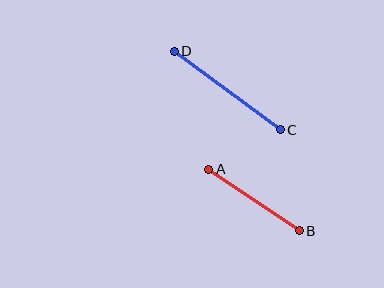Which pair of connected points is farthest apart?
Points C and D are farthest apart.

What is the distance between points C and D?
The distance is approximately 132 pixels.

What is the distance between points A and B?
The distance is approximately 110 pixels.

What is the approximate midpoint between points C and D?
The midpoint is at approximately (227, 90) pixels.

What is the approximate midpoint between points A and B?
The midpoint is at approximately (254, 200) pixels.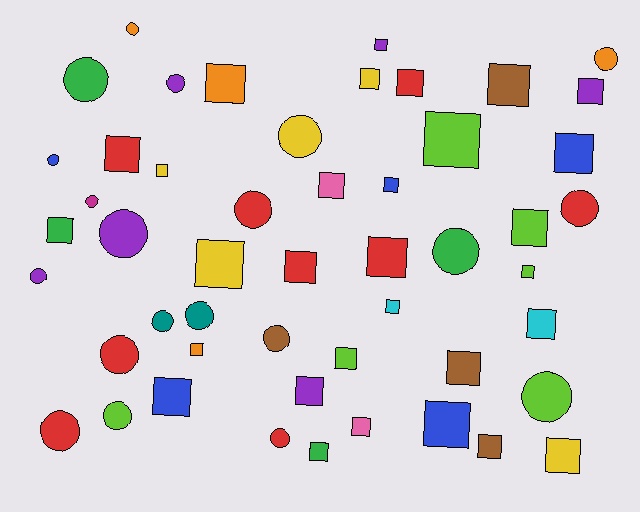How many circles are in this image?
There are 20 circles.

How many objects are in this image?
There are 50 objects.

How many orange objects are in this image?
There are 4 orange objects.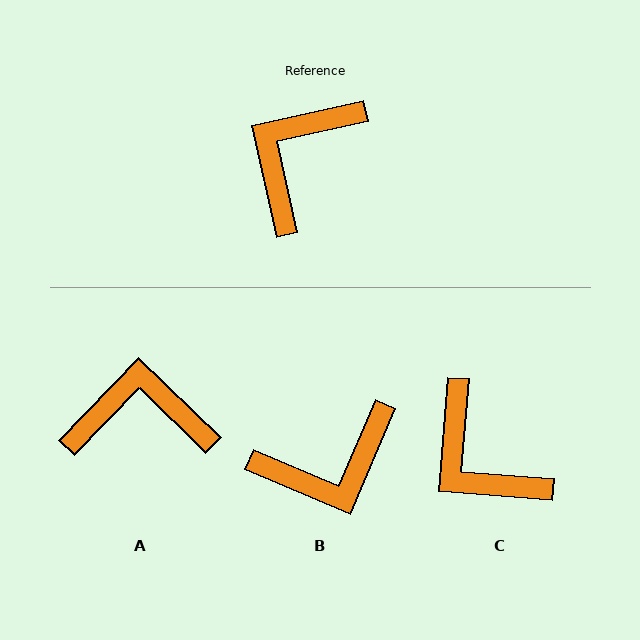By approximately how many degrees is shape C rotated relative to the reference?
Approximately 73 degrees counter-clockwise.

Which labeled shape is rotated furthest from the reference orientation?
B, about 144 degrees away.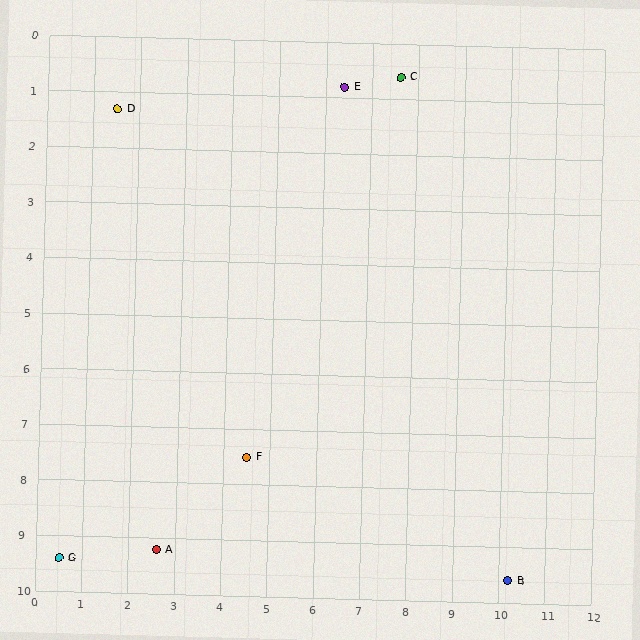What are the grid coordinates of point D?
Point D is at approximately (1.5, 1.3).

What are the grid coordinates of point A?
Point A is at approximately (2.6, 9.2).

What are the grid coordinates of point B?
Point B is at approximately (10.2, 9.6).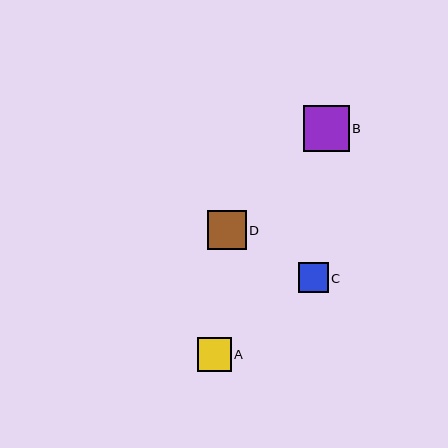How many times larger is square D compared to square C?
Square D is approximately 1.3 times the size of square C.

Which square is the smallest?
Square C is the smallest with a size of approximately 30 pixels.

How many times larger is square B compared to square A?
Square B is approximately 1.4 times the size of square A.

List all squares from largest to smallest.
From largest to smallest: B, D, A, C.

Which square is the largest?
Square B is the largest with a size of approximately 45 pixels.